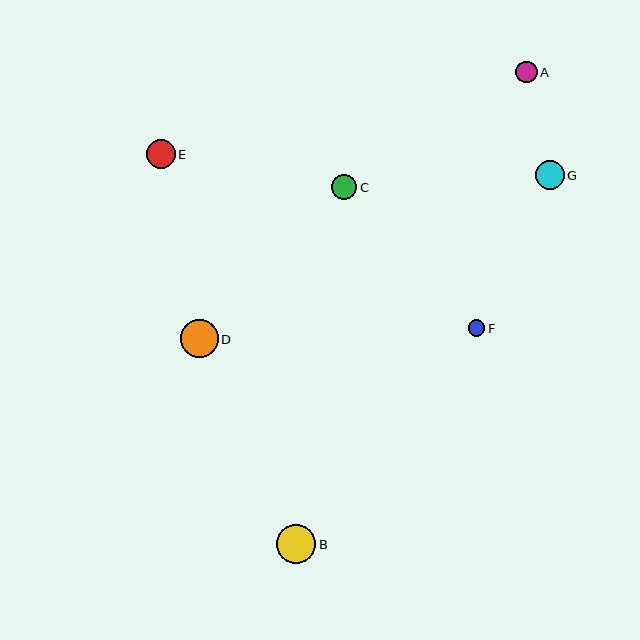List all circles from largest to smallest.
From largest to smallest: B, D, G, E, C, A, F.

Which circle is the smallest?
Circle F is the smallest with a size of approximately 16 pixels.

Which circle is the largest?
Circle B is the largest with a size of approximately 39 pixels.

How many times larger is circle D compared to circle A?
Circle D is approximately 1.8 times the size of circle A.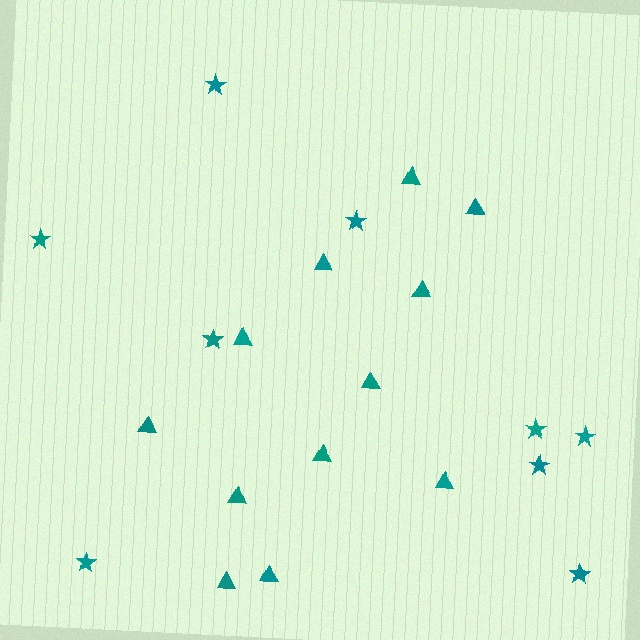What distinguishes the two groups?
There are 2 groups: one group of stars (9) and one group of triangles (12).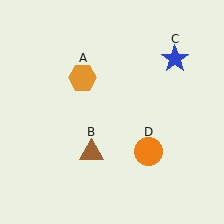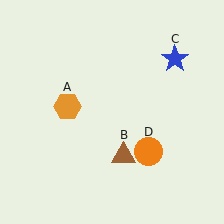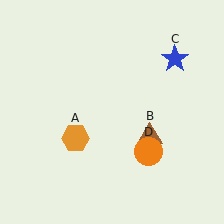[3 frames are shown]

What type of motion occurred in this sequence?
The orange hexagon (object A), brown triangle (object B) rotated counterclockwise around the center of the scene.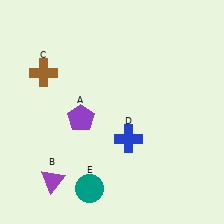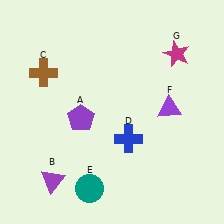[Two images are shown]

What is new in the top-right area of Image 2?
A purple triangle (F) was added in the top-right area of Image 2.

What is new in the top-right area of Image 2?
A magenta star (G) was added in the top-right area of Image 2.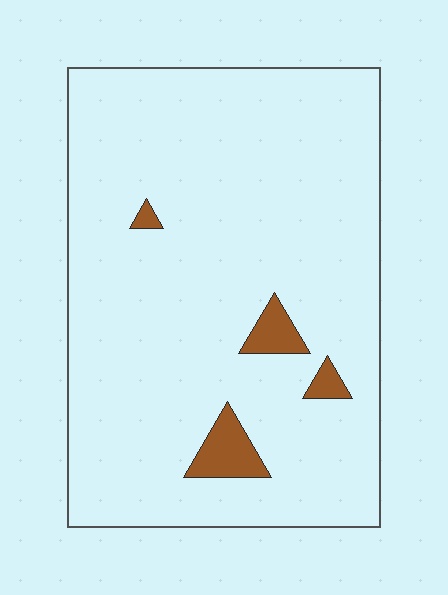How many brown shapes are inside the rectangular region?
4.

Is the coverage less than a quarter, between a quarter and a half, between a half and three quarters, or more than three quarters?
Less than a quarter.